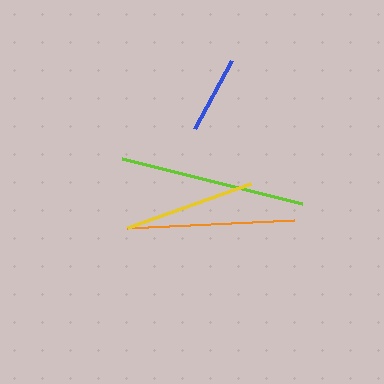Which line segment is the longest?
The lime line is the longest at approximately 186 pixels.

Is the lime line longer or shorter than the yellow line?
The lime line is longer than the yellow line.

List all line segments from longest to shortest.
From longest to shortest: lime, orange, yellow, blue.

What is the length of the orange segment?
The orange segment is approximately 167 pixels long.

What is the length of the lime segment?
The lime segment is approximately 186 pixels long.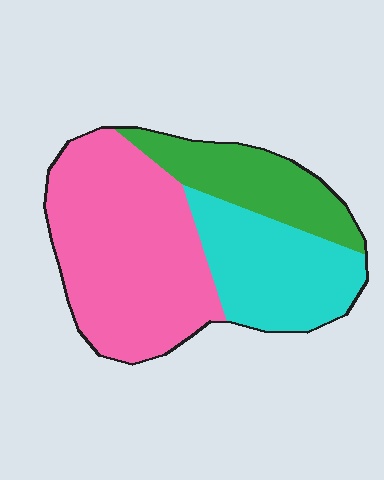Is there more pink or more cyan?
Pink.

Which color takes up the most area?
Pink, at roughly 50%.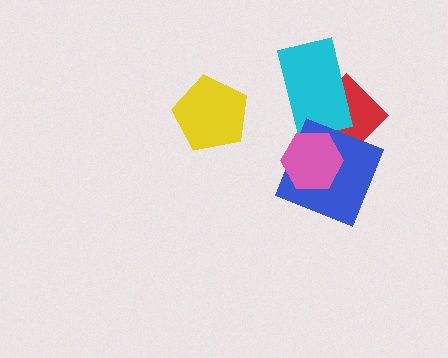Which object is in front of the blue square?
The pink hexagon is in front of the blue square.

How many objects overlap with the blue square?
2 objects overlap with the blue square.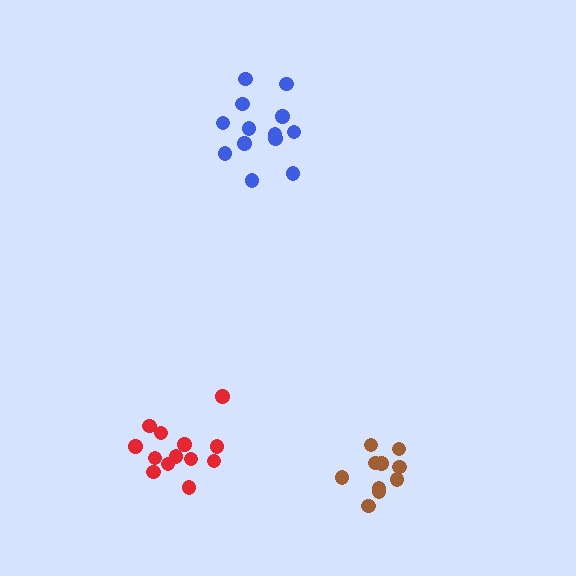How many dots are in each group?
Group 1: 13 dots, Group 2: 13 dots, Group 3: 10 dots (36 total).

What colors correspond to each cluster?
The clusters are colored: red, blue, brown.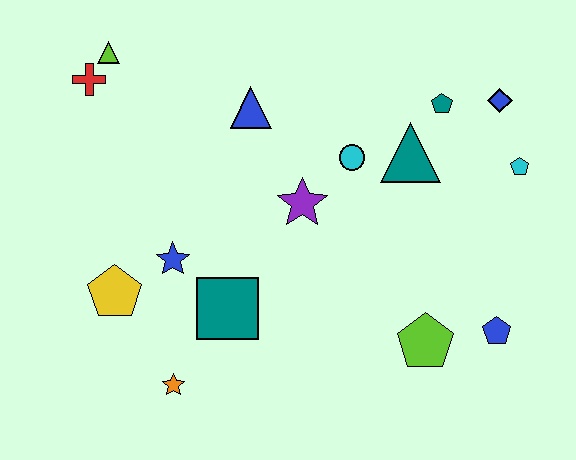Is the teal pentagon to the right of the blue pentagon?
No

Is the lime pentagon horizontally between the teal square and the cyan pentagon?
Yes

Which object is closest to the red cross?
The lime triangle is closest to the red cross.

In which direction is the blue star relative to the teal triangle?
The blue star is to the left of the teal triangle.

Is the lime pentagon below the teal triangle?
Yes